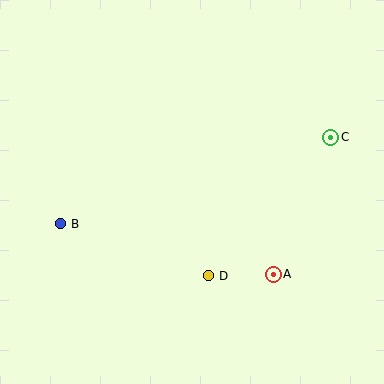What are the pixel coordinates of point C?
Point C is at (331, 137).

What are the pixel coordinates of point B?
Point B is at (61, 224).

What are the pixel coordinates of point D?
Point D is at (208, 276).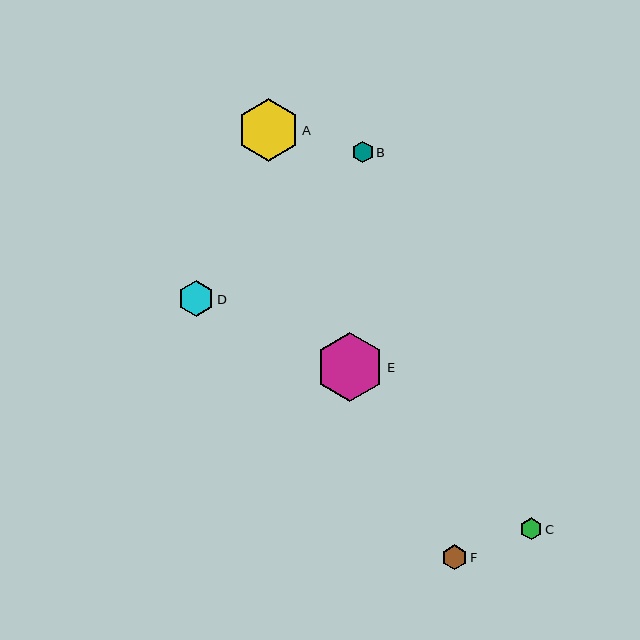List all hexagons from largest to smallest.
From largest to smallest: E, A, D, F, C, B.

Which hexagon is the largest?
Hexagon E is the largest with a size of approximately 68 pixels.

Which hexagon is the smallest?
Hexagon B is the smallest with a size of approximately 21 pixels.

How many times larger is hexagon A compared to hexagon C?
Hexagon A is approximately 2.8 times the size of hexagon C.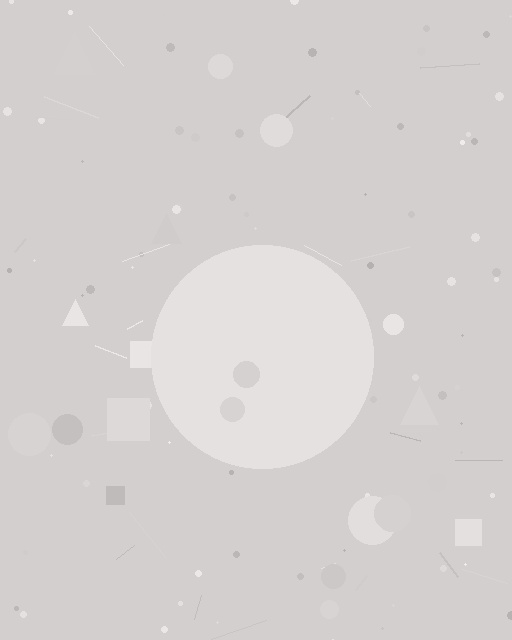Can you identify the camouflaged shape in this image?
The camouflaged shape is a circle.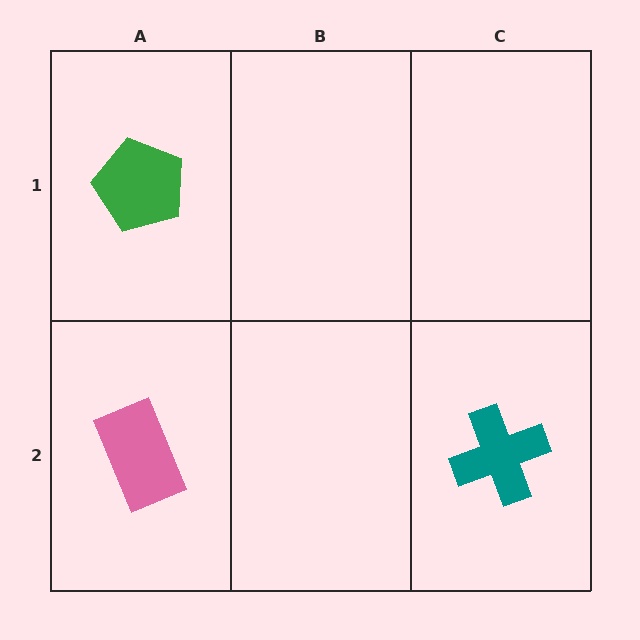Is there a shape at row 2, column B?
No, that cell is empty.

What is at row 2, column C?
A teal cross.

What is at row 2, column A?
A pink rectangle.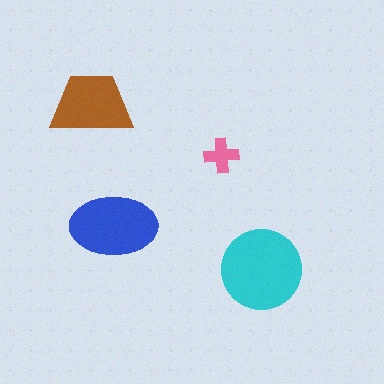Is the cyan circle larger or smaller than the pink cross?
Larger.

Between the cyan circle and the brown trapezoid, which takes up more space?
The cyan circle.